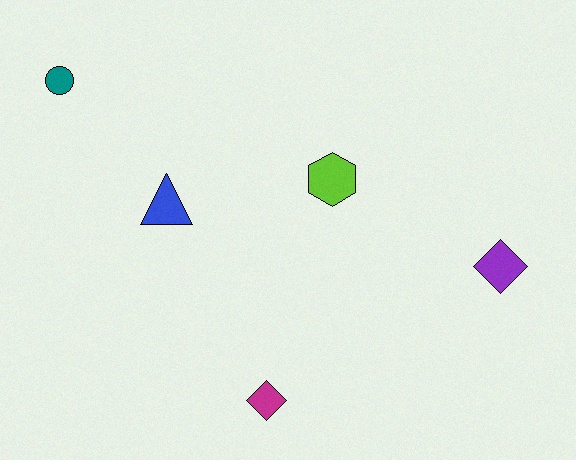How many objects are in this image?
There are 5 objects.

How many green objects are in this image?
There are no green objects.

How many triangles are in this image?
There is 1 triangle.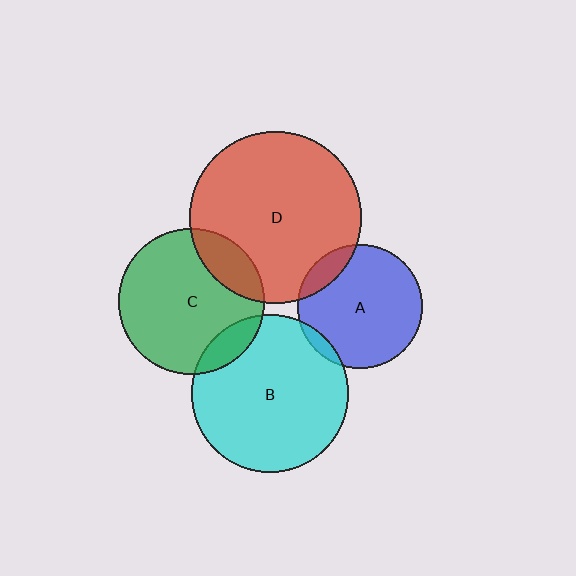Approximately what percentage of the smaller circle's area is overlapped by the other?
Approximately 15%.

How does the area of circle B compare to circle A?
Approximately 1.6 times.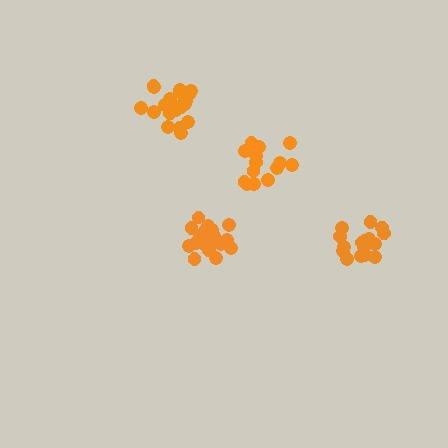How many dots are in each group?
Group 1: 15 dots, Group 2: 20 dots, Group 3: 20 dots, Group 4: 16 dots (71 total).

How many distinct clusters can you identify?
There are 4 distinct clusters.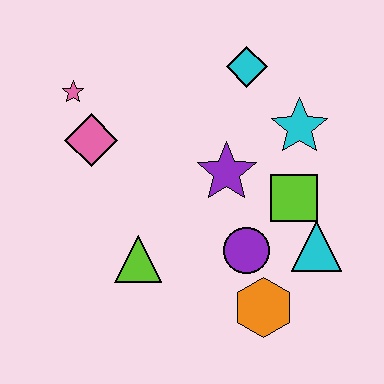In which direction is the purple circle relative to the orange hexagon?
The purple circle is above the orange hexagon.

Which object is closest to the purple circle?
The orange hexagon is closest to the purple circle.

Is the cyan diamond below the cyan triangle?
No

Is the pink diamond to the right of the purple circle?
No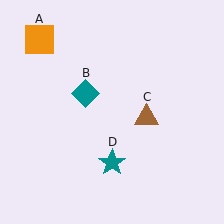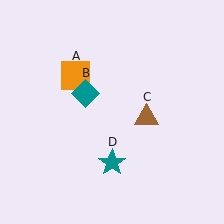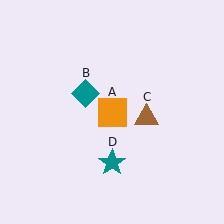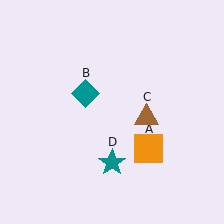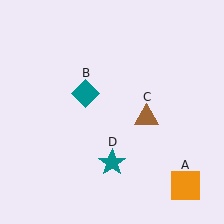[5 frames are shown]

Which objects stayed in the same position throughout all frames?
Teal diamond (object B) and brown triangle (object C) and teal star (object D) remained stationary.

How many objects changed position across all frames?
1 object changed position: orange square (object A).